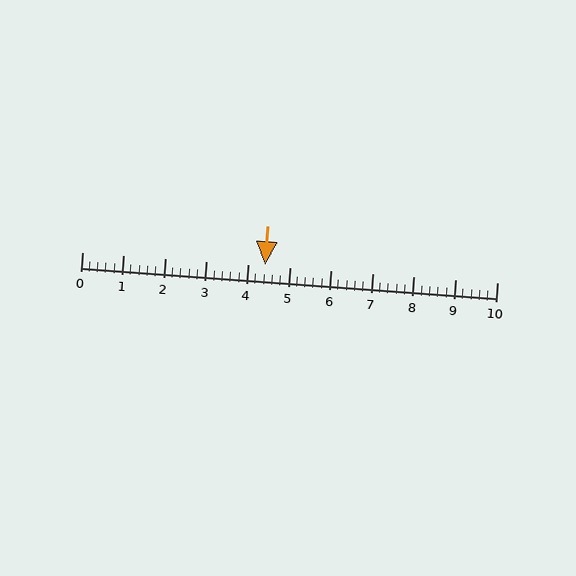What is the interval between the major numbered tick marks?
The major tick marks are spaced 1 units apart.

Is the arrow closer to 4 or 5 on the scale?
The arrow is closer to 4.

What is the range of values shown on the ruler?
The ruler shows values from 0 to 10.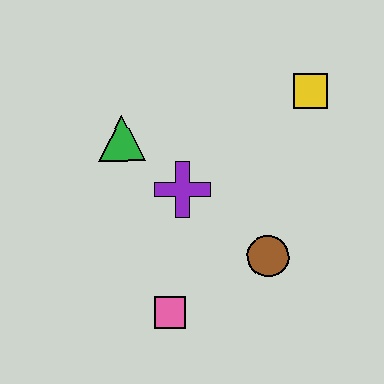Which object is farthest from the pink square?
The yellow square is farthest from the pink square.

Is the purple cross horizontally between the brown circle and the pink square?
Yes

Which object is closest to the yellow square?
The purple cross is closest to the yellow square.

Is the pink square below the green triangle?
Yes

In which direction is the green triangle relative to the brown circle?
The green triangle is to the left of the brown circle.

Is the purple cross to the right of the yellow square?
No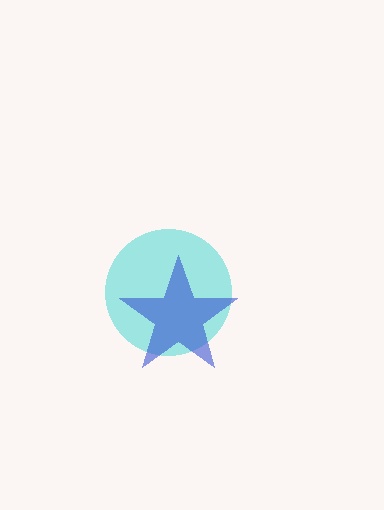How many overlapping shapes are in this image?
There are 2 overlapping shapes in the image.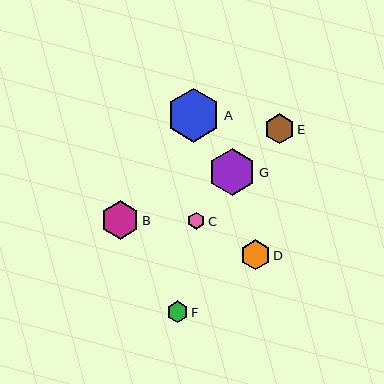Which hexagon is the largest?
Hexagon A is the largest with a size of approximately 54 pixels.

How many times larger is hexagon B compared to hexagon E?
Hexagon B is approximately 1.3 times the size of hexagon E.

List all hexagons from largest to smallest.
From largest to smallest: A, G, B, D, E, F, C.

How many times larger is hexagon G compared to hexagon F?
Hexagon G is approximately 2.2 times the size of hexagon F.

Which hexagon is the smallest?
Hexagon C is the smallest with a size of approximately 17 pixels.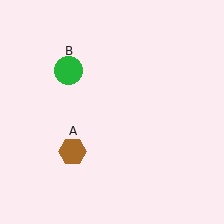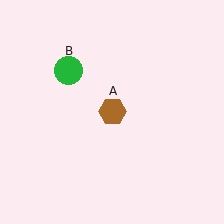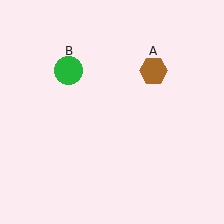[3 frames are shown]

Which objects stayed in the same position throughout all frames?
Green circle (object B) remained stationary.